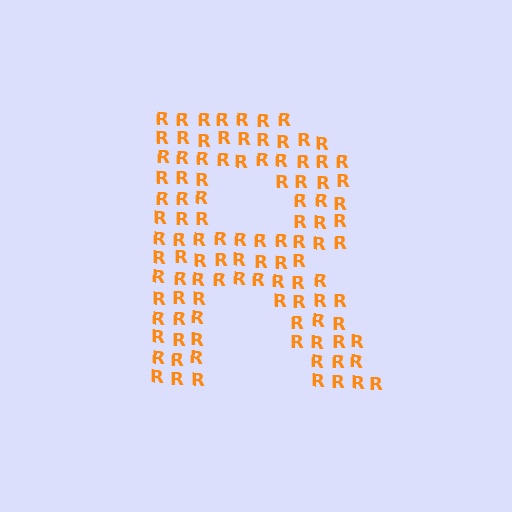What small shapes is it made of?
It is made of small letter R's.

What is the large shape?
The large shape is the letter R.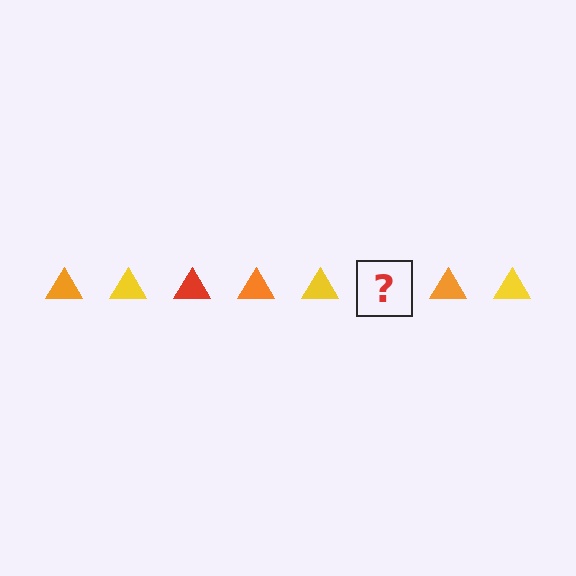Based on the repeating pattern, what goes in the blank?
The blank should be a red triangle.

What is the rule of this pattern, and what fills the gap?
The rule is that the pattern cycles through orange, yellow, red triangles. The gap should be filled with a red triangle.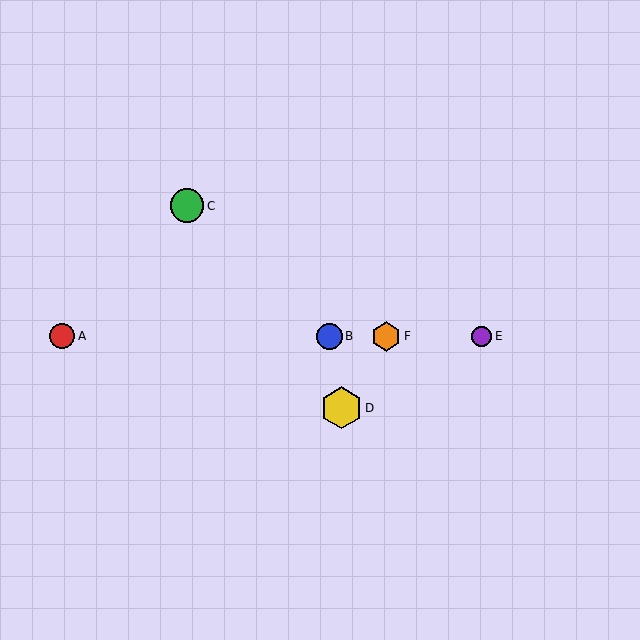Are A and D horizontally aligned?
No, A is at y≈336 and D is at y≈408.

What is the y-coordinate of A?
Object A is at y≈336.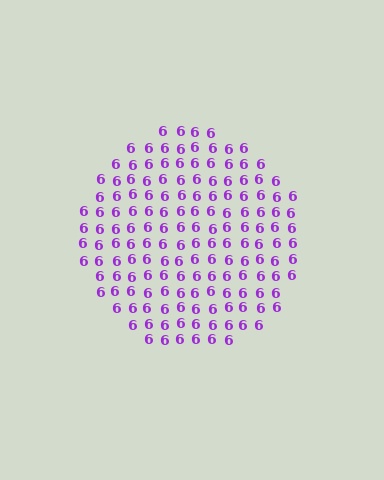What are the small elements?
The small elements are digit 6's.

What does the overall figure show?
The overall figure shows a circle.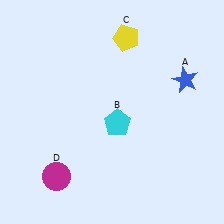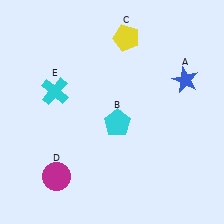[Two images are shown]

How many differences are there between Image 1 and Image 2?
There is 1 difference between the two images.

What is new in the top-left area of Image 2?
A cyan cross (E) was added in the top-left area of Image 2.